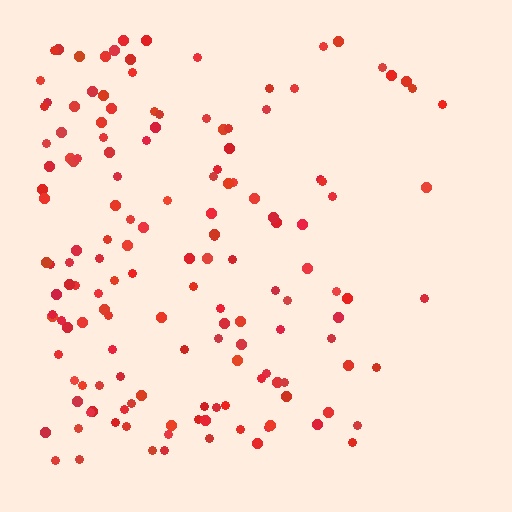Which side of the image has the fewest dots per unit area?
The right.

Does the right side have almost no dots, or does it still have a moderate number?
Still a moderate number, just noticeably fewer than the left.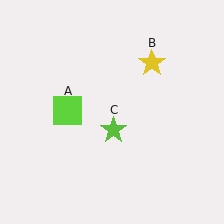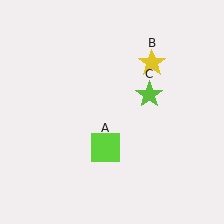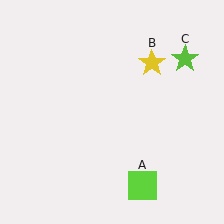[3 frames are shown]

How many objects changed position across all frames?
2 objects changed position: lime square (object A), lime star (object C).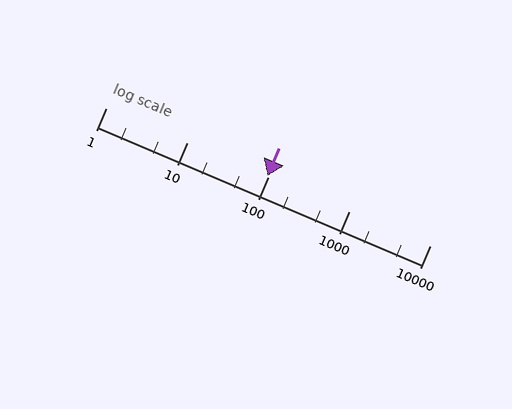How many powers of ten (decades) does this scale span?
The scale spans 4 decades, from 1 to 10000.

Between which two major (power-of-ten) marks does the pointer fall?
The pointer is between 10 and 100.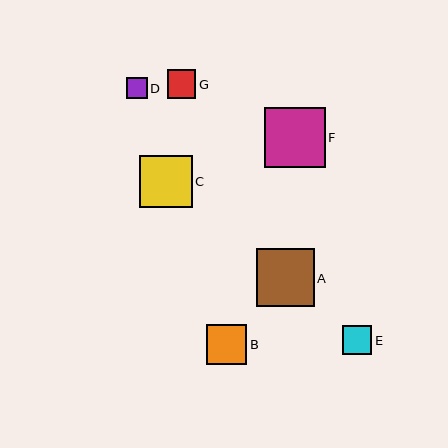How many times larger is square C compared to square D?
Square C is approximately 2.5 times the size of square D.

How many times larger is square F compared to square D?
Square F is approximately 2.9 times the size of square D.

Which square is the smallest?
Square D is the smallest with a size of approximately 21 pixels.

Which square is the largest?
Square F is the largest with a size of approximately 60 pixels.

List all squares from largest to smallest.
From largest to smallest: F, A, C, B, E, G, D.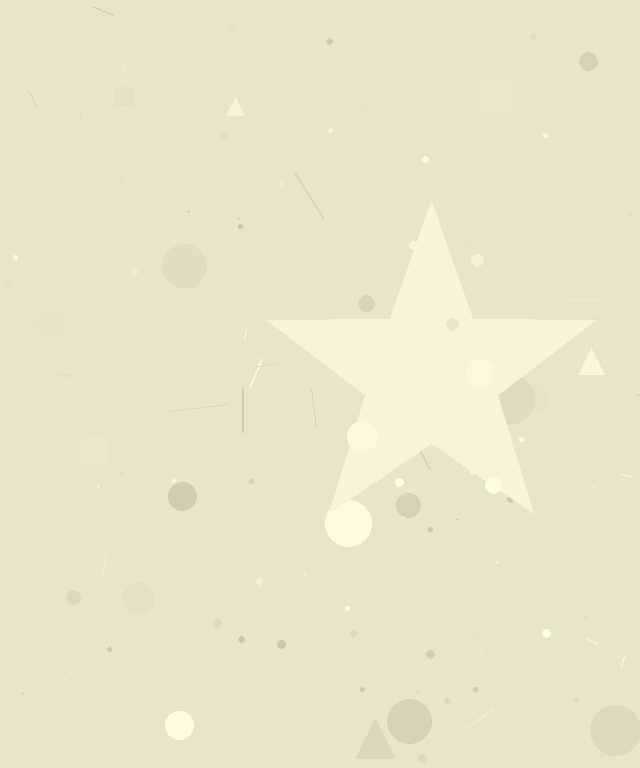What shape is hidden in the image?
A star is hidden in the image.